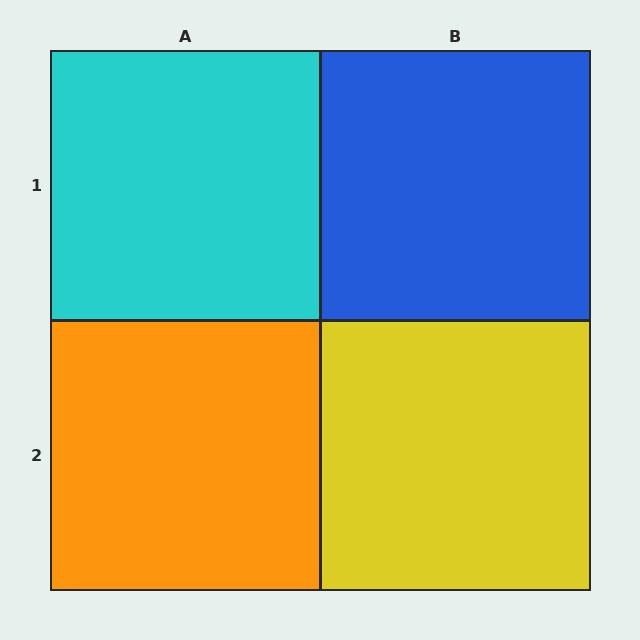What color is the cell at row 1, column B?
Blue.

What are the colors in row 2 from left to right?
Orange, yellow.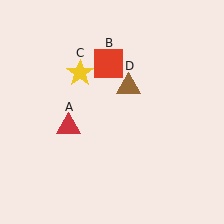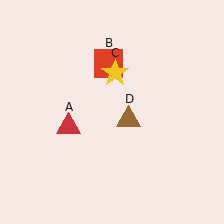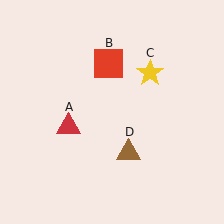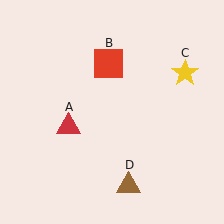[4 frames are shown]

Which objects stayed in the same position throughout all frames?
Red triangle (object A) and red square (object B) remained stationary.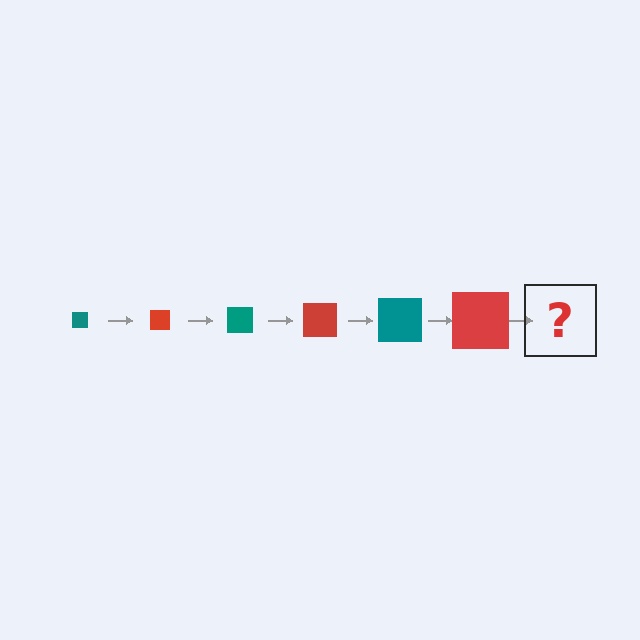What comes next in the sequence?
The next element should be a teal square, larger than the previous one.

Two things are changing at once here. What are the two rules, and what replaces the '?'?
The two rules are that the square grows larger each step and the color cycles through teal and red. The '?' should be a teal square, larger than the previous one.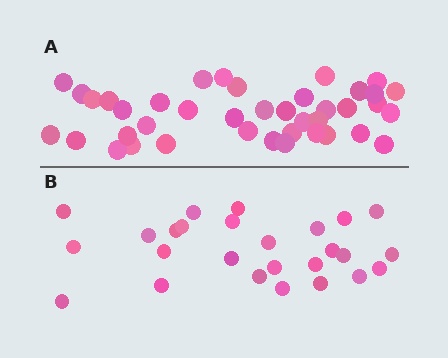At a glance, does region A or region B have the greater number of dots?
Region A (the top region) has more dots.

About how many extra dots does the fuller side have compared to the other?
Region A has approximately 15 more dots than region B.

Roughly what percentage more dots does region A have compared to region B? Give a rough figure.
About 55% more.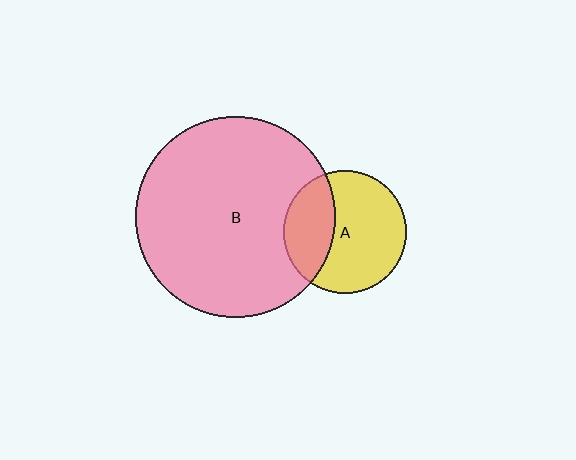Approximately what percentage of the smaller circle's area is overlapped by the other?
Approximately 35%.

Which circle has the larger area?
Circle B (pink).